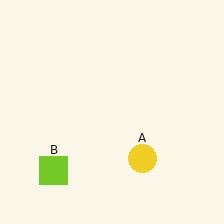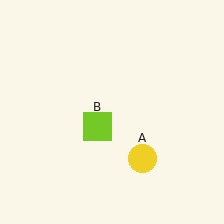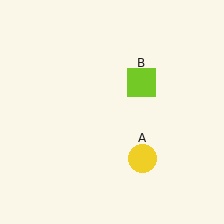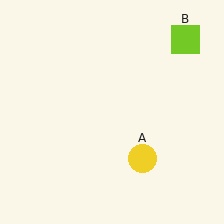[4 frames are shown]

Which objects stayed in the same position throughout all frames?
Yellow circle (object A) remained stationary.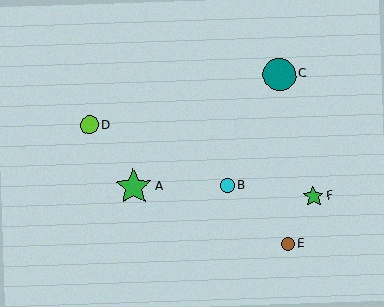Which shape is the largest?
The green star (labeled A) is the largest.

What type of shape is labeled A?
Shape A is a green star.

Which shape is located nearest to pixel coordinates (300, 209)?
The green star (labeled F) at (313, 197) is nearest to that location.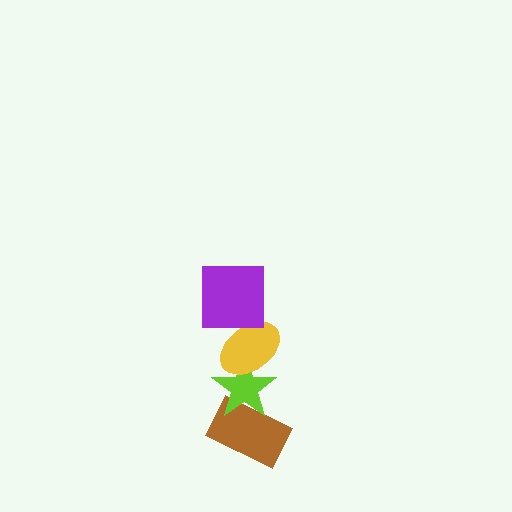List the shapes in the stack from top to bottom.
From top to bottom: the purple square, the yellow ellipse, the lime star, the brown rectangle.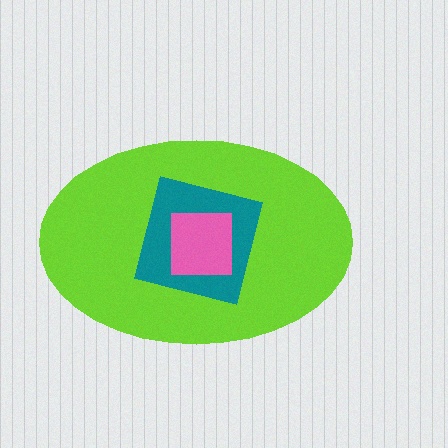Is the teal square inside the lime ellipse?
Yes.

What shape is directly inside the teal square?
The pink square.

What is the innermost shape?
The pink square.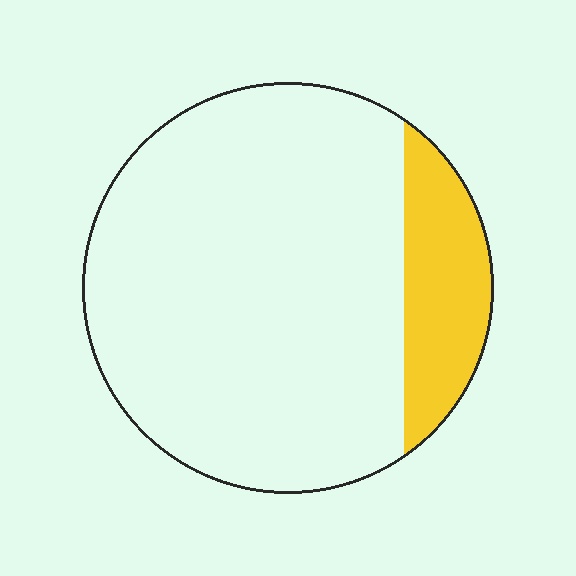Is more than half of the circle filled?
No.